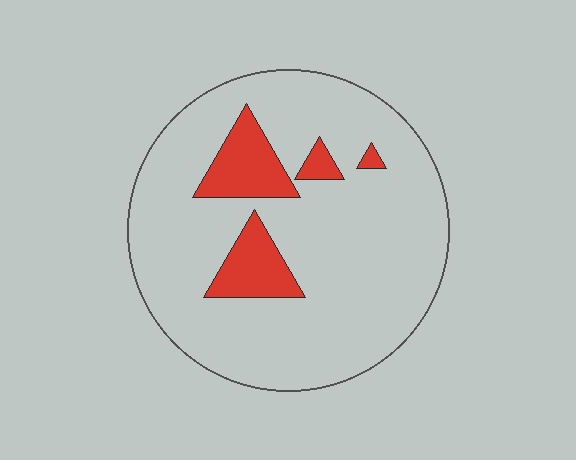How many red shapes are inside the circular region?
4.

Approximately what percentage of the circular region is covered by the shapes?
Approximately 15%.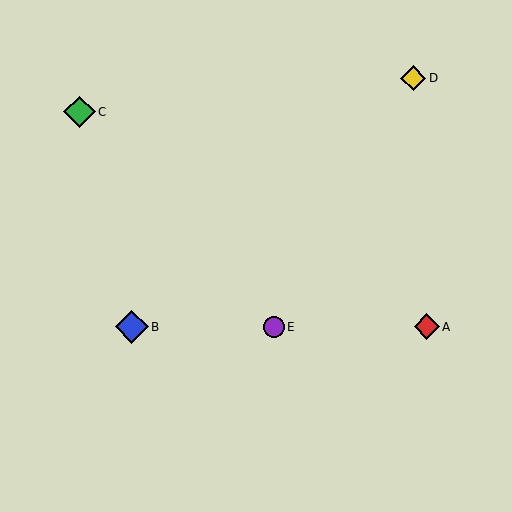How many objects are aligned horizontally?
3 objects (A, B, E) are aligned horizontally.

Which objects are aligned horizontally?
Objects A, B, E are aligned horizontally.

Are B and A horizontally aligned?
Yes, both are at y≈327.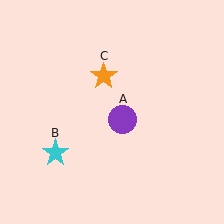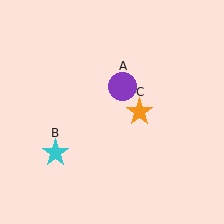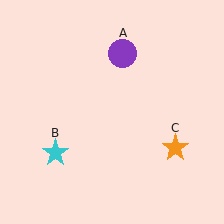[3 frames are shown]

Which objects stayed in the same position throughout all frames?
Cyan star (object B) remained stationary.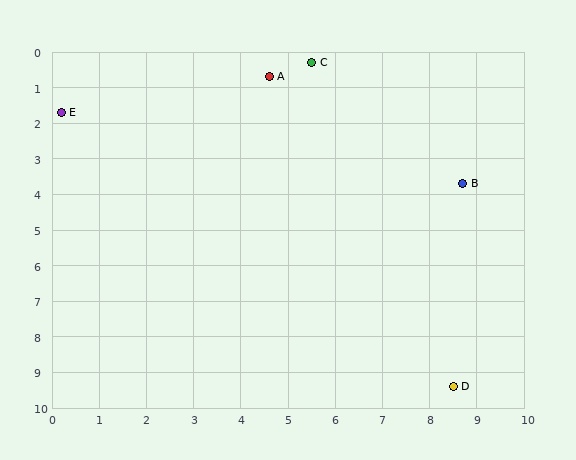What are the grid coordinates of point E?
Point E is at approximately (0.2, 1.7).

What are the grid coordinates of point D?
Point D is at approximately (8.5, 9.4).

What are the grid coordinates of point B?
Point B is at approximately (8.7, 3.7).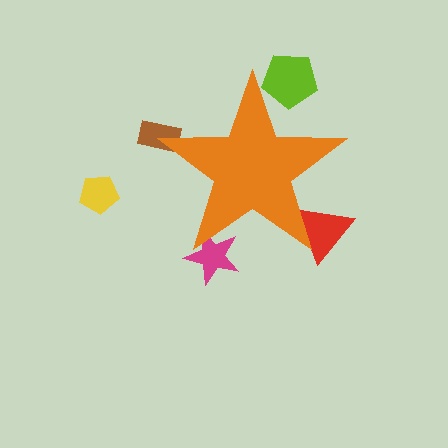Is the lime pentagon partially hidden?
Yes, the lime pentagon is partially hidden behind the orange star.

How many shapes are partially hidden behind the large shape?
4 shapes are partially hidden.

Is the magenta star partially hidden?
Yes, the magenta star is partially hidden behind the orange star.